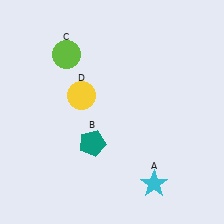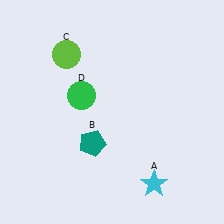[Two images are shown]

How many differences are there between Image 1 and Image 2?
There is 1 difference between the two images.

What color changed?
The circle (D) changed from yellow in Image 1 to green in Image 2.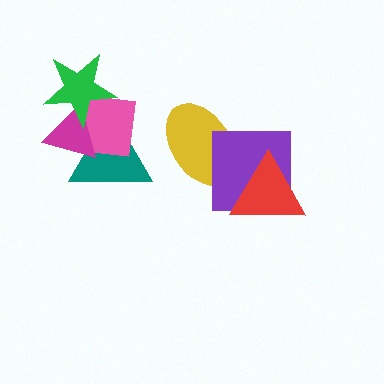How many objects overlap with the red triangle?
1 object overlaps with the red triangle.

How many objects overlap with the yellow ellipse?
1 object overlaps with the yellow ellipse.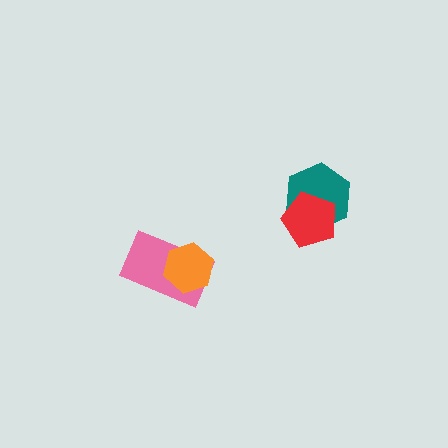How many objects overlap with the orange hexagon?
1 object overlaps with the orange hexagon.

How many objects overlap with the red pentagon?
1 object overlaps with the red pentagon.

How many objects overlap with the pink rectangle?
1 object overlaps with the pink rectangle.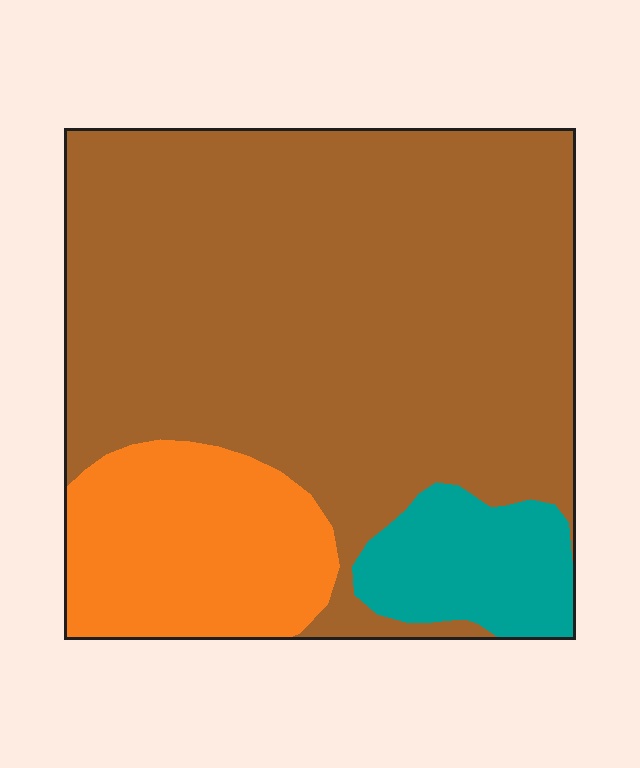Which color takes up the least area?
Teal, at roughly 10%.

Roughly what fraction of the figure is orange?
Orange takes up about one sixth (1/6) of the figure.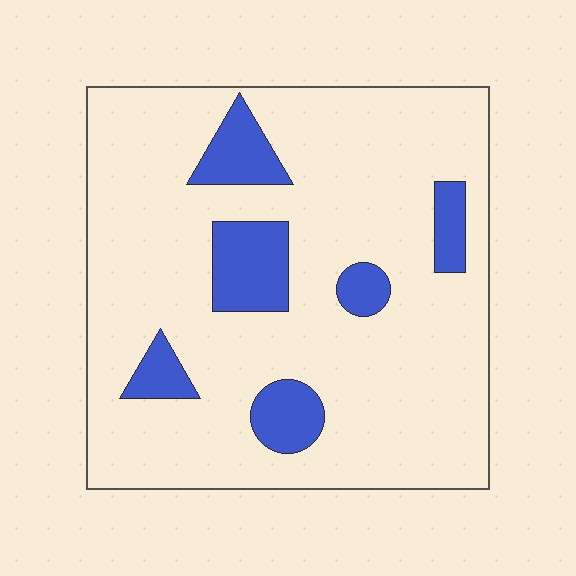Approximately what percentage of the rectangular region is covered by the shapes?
Approximately 15%.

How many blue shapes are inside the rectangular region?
6.